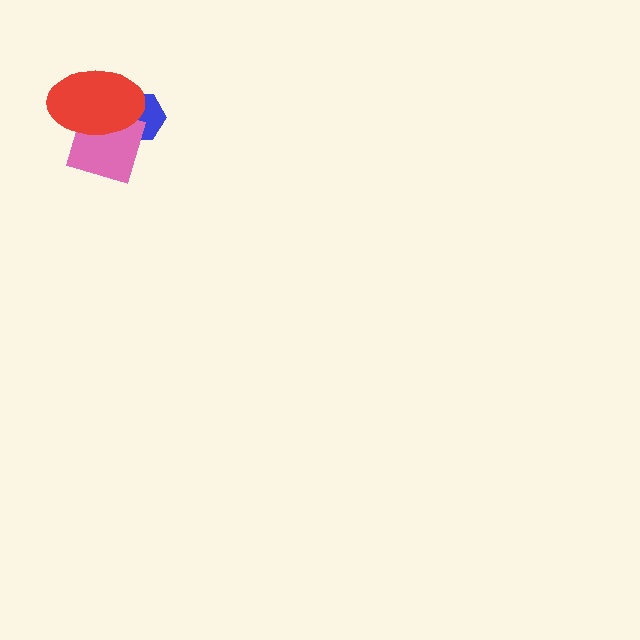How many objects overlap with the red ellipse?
2 objects overlap with the red ellipse.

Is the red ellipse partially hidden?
No, no other shape covers it.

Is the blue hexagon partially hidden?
Yes, it is partially covered by another shape.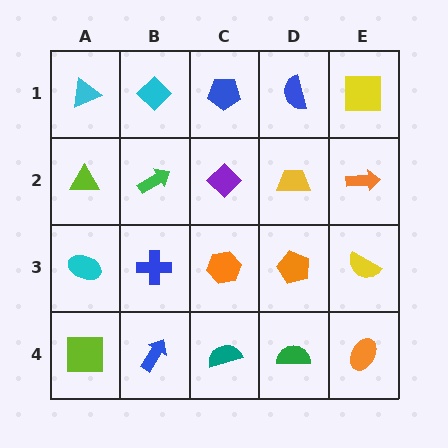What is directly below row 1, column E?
An orange arrow.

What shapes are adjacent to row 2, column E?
A yellow square (row 1, column E), a yellow semicircle (row 3, column E), a yellow trapezoid (row 2, column D).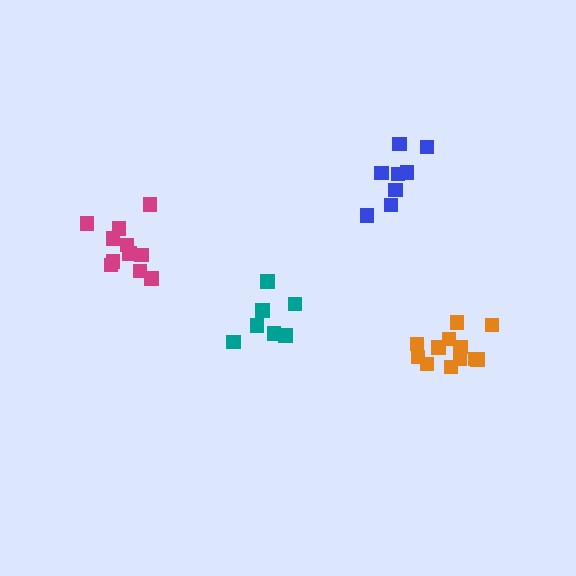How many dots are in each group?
Group 1: 7 dots, Group 2: 8 dots, Group 3: 12 dots, Group 4: 11 dots (38 total).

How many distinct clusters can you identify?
There are 4 distinct clusters.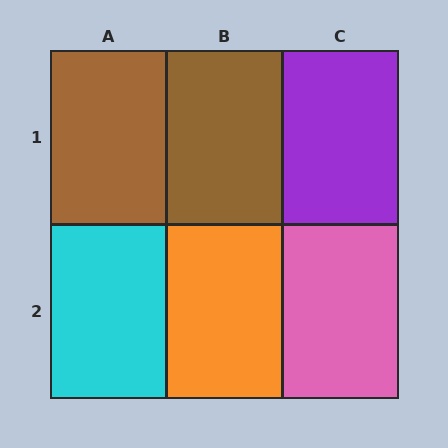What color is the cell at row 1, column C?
Purple.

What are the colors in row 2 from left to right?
Cyan, orange, pink.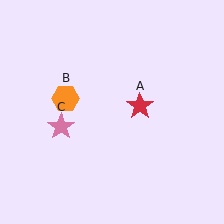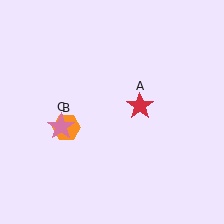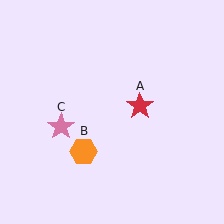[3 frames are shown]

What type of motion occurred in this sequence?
The orange hexagon (object B) rotated counterclockwise around the center of the scene.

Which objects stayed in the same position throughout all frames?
Red star (object A) and pink star (object C) remained stationary.